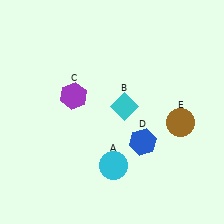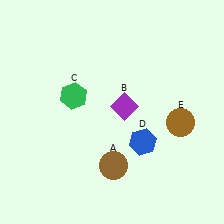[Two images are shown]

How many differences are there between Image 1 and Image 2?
There are 3 differences between the two images.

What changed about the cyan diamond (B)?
In Image 1, B is cyan. In Image 2, it changed to purple.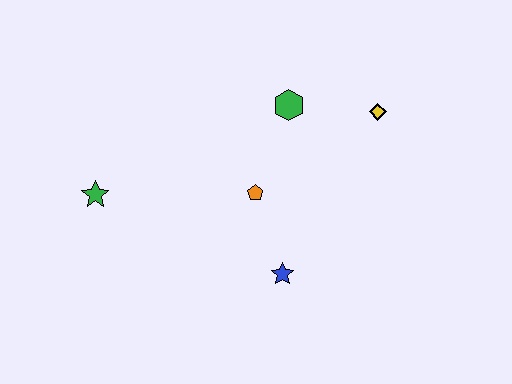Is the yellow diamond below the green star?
No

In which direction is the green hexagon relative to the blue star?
The green hexagon is above the blue star.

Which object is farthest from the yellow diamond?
The green star is farthest from the yellow diamond.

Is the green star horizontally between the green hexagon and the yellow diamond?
No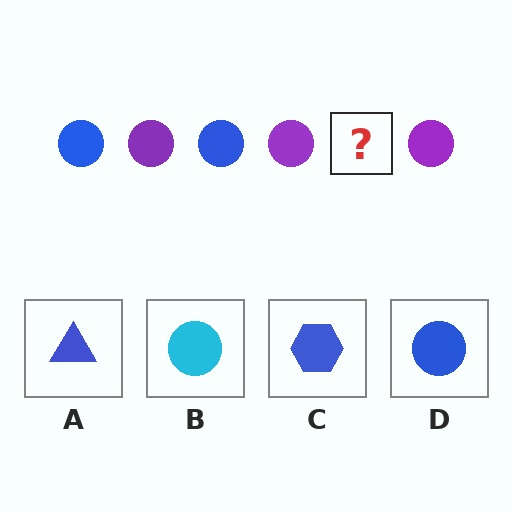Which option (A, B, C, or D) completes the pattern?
D.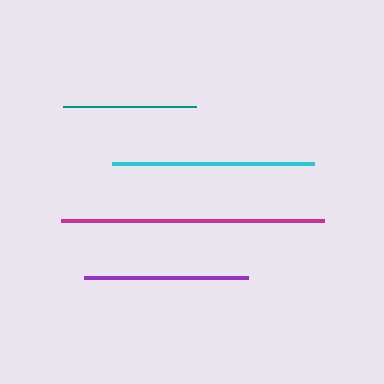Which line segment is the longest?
The magenta line is the longest at approximately 262 pixels.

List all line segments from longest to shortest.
From longest to shortest: magenta, cyan, purple, teal.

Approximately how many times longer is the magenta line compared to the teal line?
The magenta line is approximately 2.0 times the length of the teal line.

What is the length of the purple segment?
The purple segment is approximately 164 pixels long.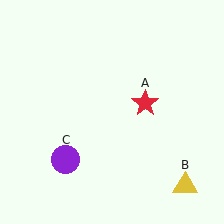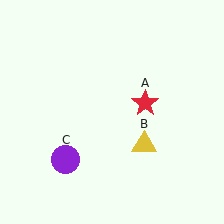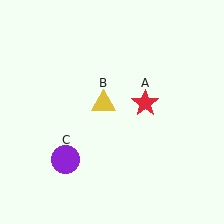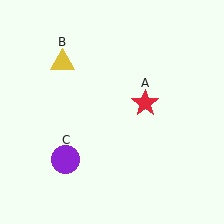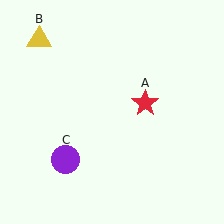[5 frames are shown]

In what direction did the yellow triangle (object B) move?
The yellow triangle (object B) moved up and to the left.